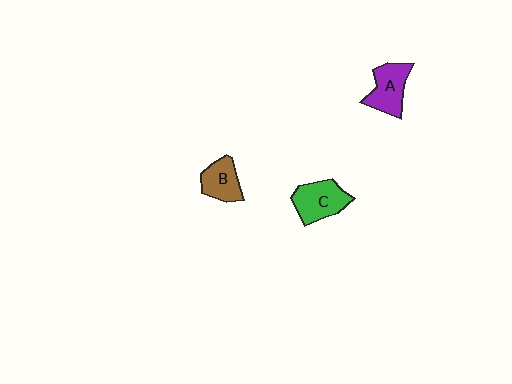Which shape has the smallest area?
Shape B (brown).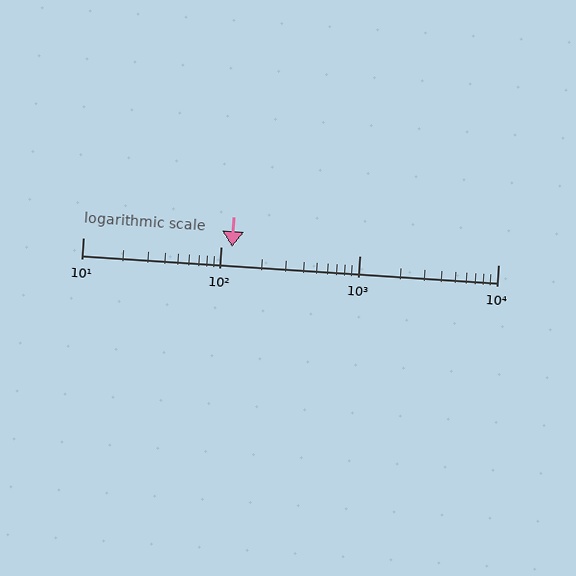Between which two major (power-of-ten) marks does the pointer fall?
The pointer is between 100 and 1000.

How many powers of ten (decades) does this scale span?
The scale spans 3 decades, from 10 to 10000.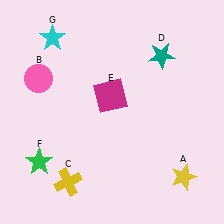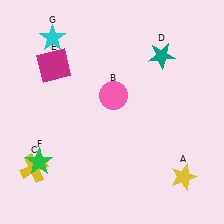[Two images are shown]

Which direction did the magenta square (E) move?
The magenta square (E) moved left.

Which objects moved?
The objects that moved are: the pink circle (B), the yellow cross (C), the magenta square (E).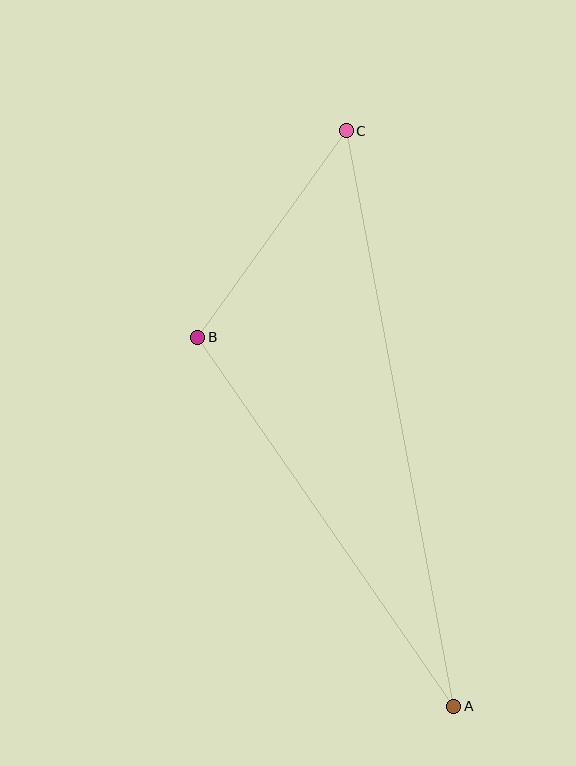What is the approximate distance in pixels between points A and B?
The distance between A and B is approximately 449 pixels.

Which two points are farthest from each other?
Points A and C are farthest from each other.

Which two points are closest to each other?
Points B and C are closest to each other.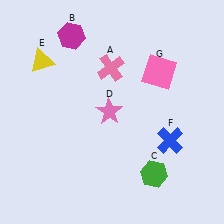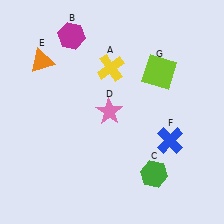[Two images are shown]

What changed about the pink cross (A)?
In Image 1, A is pink. In Image 2, it changed to yellow.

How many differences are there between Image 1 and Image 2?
There are 3 differences between the two images.